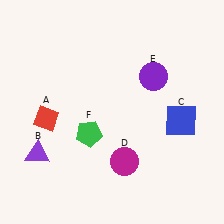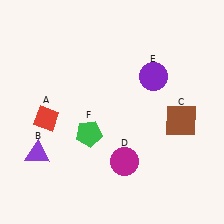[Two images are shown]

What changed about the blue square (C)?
In Image 1, C is blue. In Image 2, it changed to brown.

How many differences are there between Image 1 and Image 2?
There is 1 difference between the two images.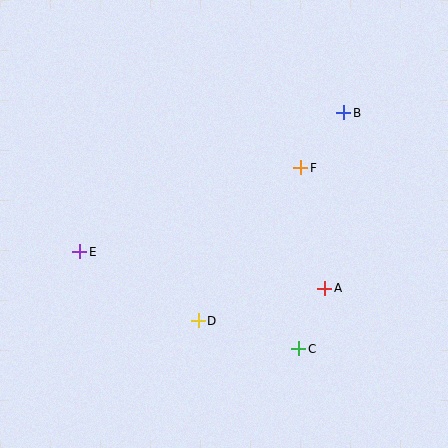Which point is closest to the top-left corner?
Point E is closest to the top-left corner.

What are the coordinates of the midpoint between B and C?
The midpoint between B and C is at (321, 231).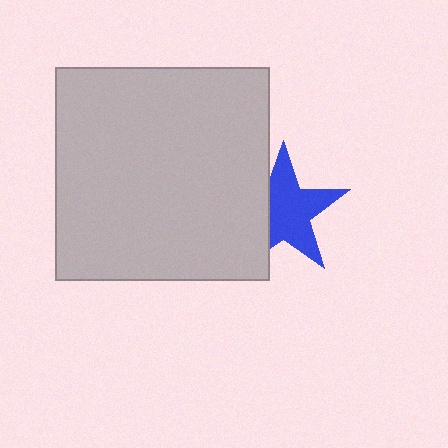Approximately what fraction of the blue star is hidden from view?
Roughly 30% of the blue star is hidden behind the light gray square.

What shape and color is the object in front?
The object in front is a light gray square.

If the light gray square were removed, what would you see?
You would see the complete blue star.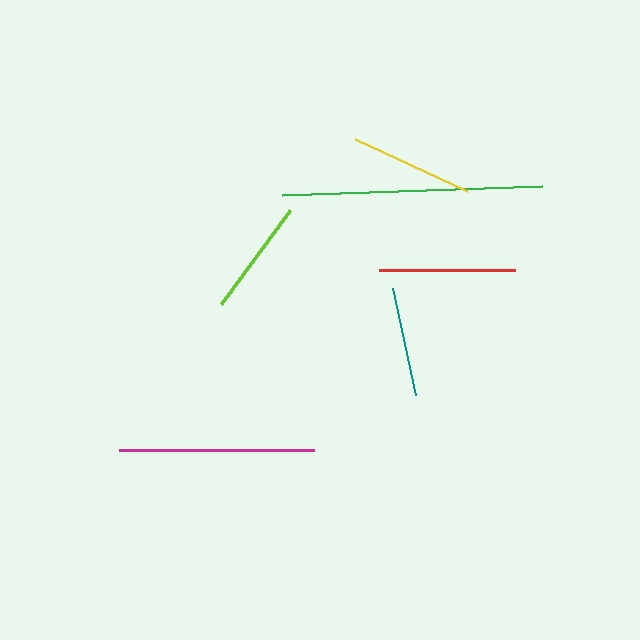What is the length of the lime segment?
The lime segment is approximately 116 pixels long.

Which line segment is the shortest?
The teal line is the shortest at approximately 109 pixels.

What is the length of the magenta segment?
The magenta segment is approximately 196 pixels long.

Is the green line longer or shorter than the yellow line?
The green line is longer than the yellow line.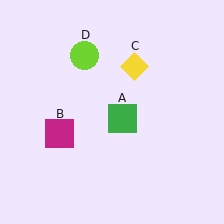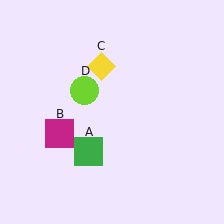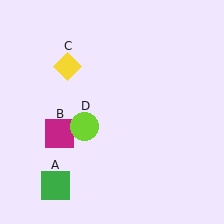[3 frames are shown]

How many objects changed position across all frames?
3 objects changed position: green square (object A), yellow diamond (object C), lime circle (object D).